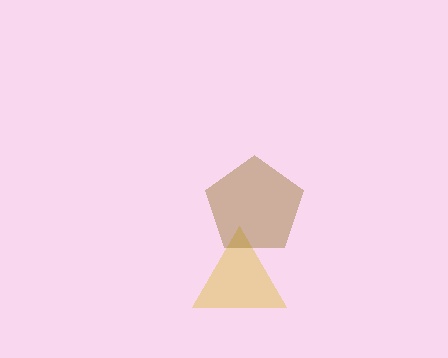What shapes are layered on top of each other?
The layered shapes are: a yellow triangle, a brown pentagon.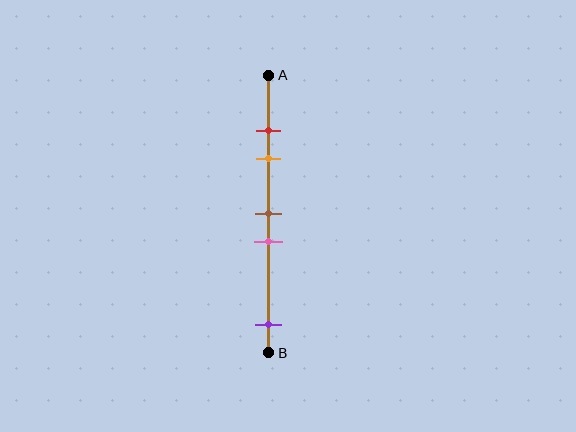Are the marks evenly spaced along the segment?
No, the marks are not evenly spaced.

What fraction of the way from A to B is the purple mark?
The purple mark is approximately 90% (0.9) of the way from A to B.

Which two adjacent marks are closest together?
The red and orange marks are the closest adjacent pair.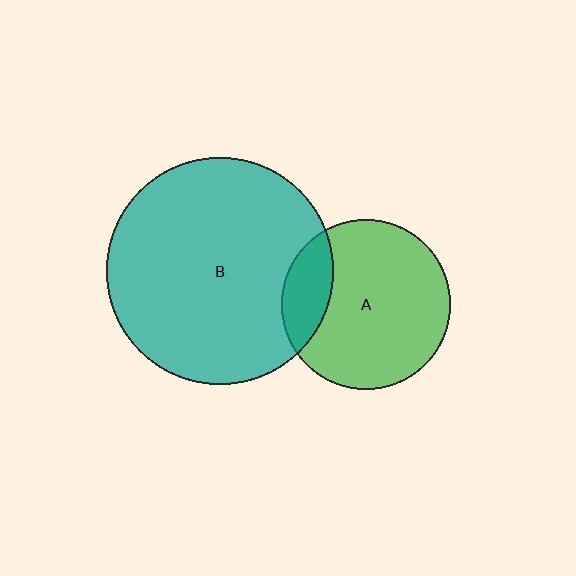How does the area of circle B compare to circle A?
Approximately 1.8 times.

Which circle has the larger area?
Circle B (teal).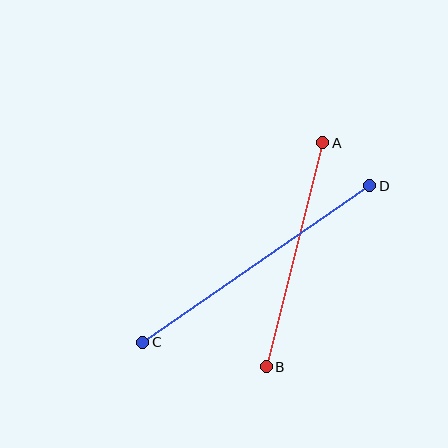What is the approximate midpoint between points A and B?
The midpoint is at approximately (295, 255) pixels.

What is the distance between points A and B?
The distance is approximately 231 pixels.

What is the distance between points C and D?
The distance is approximately 276 pixels.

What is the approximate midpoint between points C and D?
The midpoint is at approximately (256, 264) pixels.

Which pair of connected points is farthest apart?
Points C and D are farthest apart.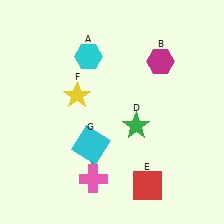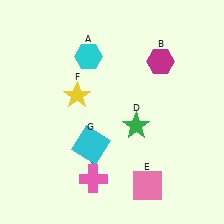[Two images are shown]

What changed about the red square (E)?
In Image 1, E is red. In Image 2, it changed to pink.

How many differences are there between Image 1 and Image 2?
There is 1 difference between the two images.